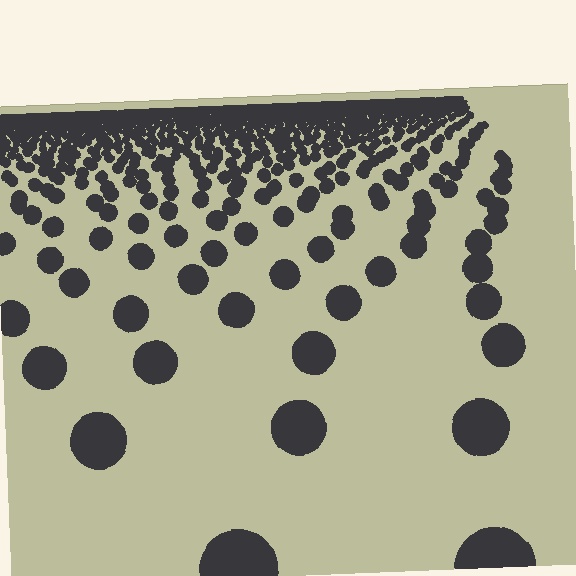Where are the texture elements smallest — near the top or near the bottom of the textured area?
Near the top.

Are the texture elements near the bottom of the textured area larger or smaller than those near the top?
Larger. Near the bottom, elements are closer to the viewer and appear at a bigger on-screen size.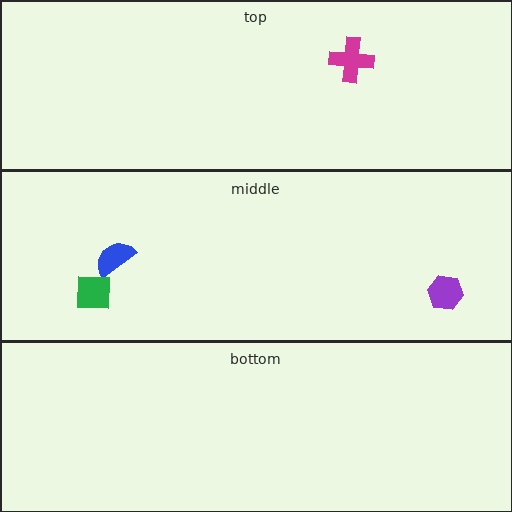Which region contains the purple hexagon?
The middle region.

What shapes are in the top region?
The magenta cross.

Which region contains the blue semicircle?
The middle region.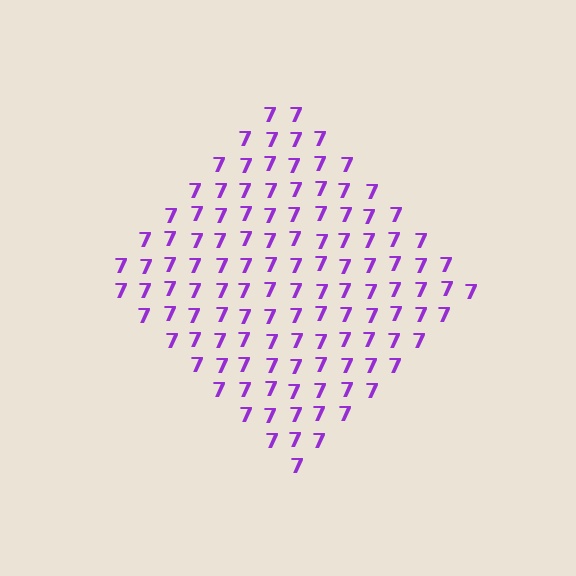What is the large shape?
The large shape is a diamond.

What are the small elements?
The small elements are digit 7's.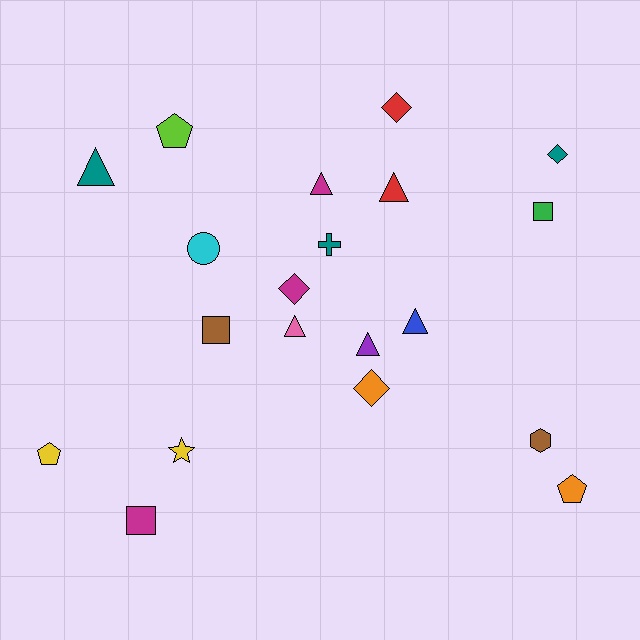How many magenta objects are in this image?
There are 3 magenta objects.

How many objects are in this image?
There are 20 objects.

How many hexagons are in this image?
There is 1 hexagon.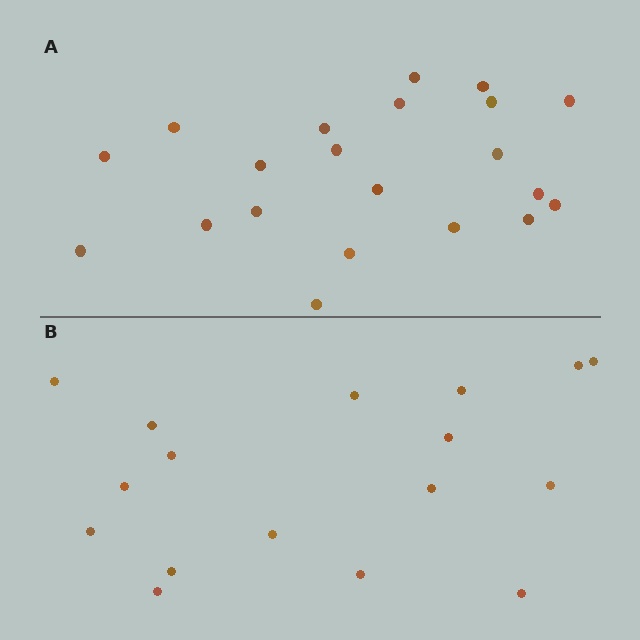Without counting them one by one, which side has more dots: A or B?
Region A (the top region) has more dots.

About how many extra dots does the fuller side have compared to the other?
Region A has about 4 more dots than region B.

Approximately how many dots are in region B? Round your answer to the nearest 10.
About 20 dots. (The exact count is 17, which rounds to 20.)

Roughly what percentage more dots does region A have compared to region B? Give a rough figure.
About 25% more.